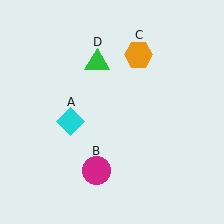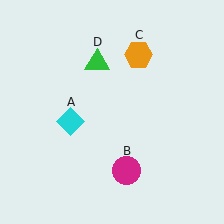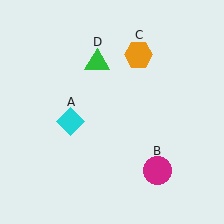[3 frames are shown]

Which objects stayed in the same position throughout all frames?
Cyan diamond (object A) and orange hexagon (object C) and green triangle (object D) remained stationary.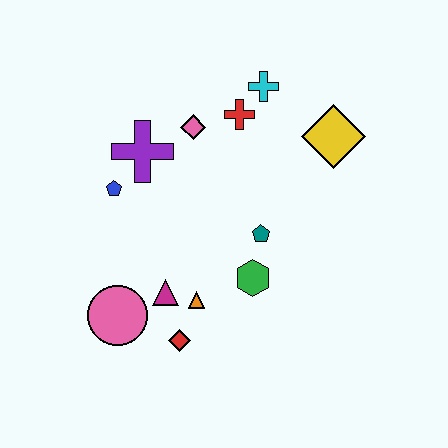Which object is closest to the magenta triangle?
The orange triangle is closest to the magenta triangle.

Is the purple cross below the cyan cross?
Yes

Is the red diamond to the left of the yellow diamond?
Yes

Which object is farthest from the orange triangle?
The cyan cross is farthest from the orange triangle.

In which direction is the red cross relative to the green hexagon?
The red cross is above the green hexagon.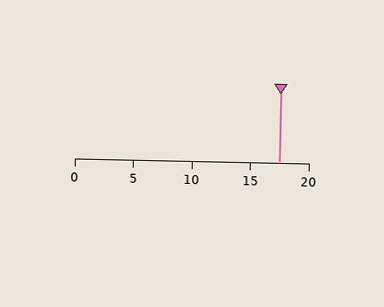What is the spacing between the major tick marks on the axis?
The major ticks are spaced 5 apart.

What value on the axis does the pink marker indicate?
The marker indicates approximately 17.5.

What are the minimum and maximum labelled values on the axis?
The axis runs from 0 to 20.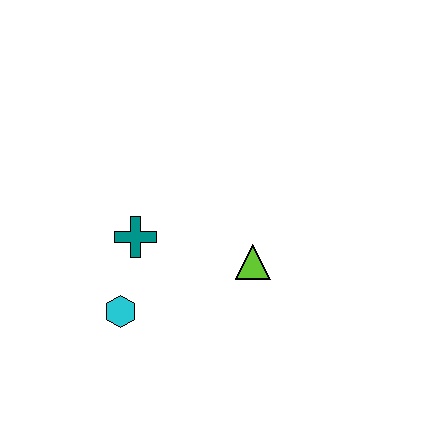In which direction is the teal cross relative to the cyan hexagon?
The teal cross is above the cyan hexagon.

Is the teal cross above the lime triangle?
Yes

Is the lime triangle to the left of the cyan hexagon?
No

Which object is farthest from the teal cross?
The lime triangle is farthest from the teal cross.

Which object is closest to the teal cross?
The cyan hexagon is closest to the teal cross.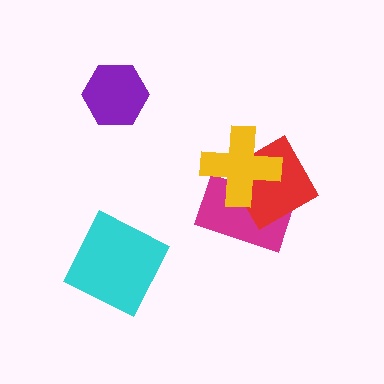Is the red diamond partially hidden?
Yes, it is partially covered by another shape.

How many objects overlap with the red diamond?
2 objects overlap with the red diamond.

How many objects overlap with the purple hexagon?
0 objects overlap with the purple hexagon.